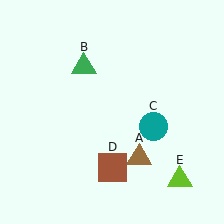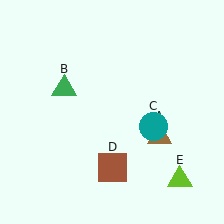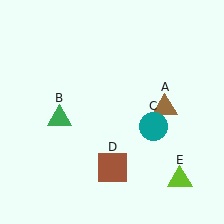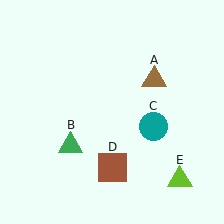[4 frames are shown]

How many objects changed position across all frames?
2 objects changed position: brown triangle (object A), green triangle (object B).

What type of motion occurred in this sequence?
The brown triangle (object A), green triangle (object B) rotated counterclockwise around the center of the scene.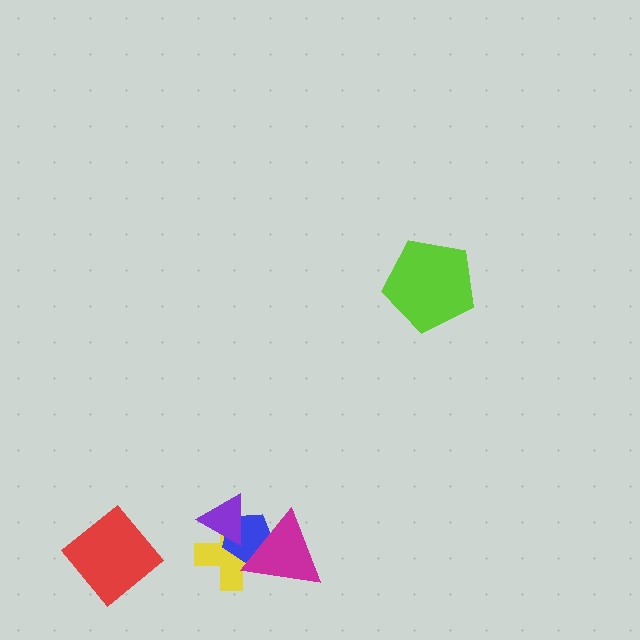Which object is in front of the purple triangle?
The magenta triangle is in front of the purple triangle.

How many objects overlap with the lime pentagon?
0 objects overlap with the lime pentagon.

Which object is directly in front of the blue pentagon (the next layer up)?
The purple triangle is directly in front of the blue pentagon.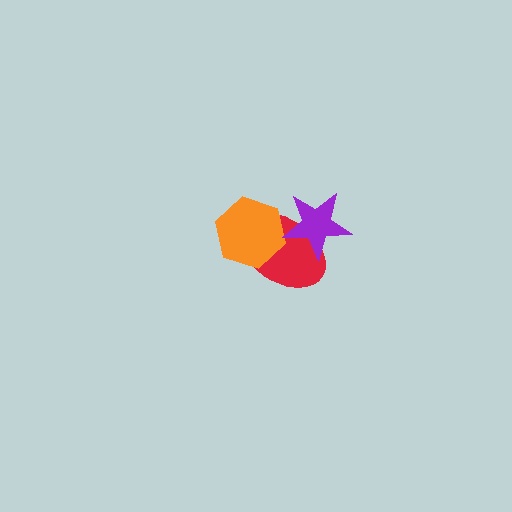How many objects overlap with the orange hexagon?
1 object overlaps with the orange hexagon.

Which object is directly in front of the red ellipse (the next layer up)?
The orange hexagon is directly in front of the red ellipse.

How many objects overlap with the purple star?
1 object overlaps with the purple star.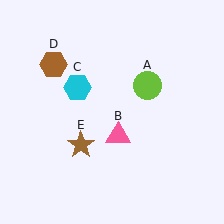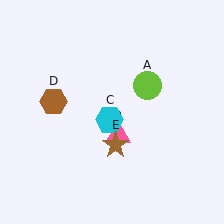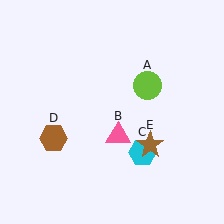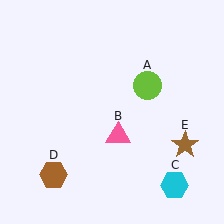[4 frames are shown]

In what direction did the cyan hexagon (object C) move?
The cyan hexagon (object C) moved down and to the right.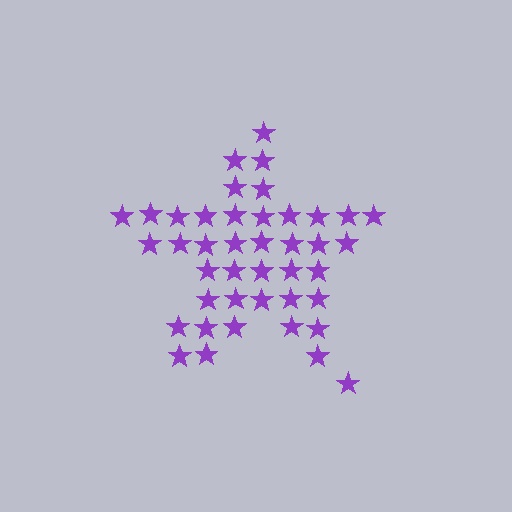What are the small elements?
The small elements are stars.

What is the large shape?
The large shape is a star.